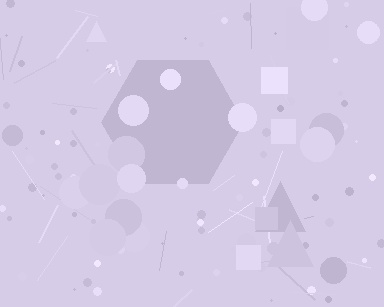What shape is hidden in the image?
A hexagon is hidden in the image.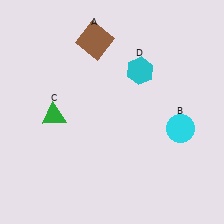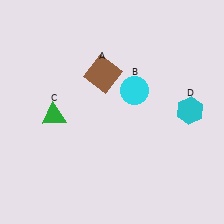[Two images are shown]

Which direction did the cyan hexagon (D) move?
The cyan hexagon (D) moved right.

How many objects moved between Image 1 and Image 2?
3 objects moved between the two images.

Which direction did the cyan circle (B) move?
The cyan circle (B) moved left.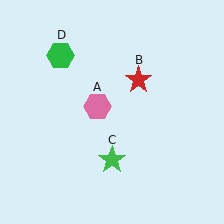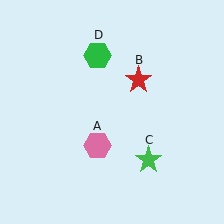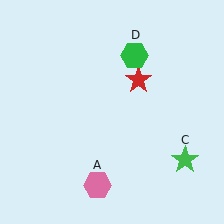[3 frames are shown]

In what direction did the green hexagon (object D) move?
The green hexagon (object D) moved right.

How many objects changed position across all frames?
3 objects changed position: pink hexagon (object A), green star (object C), green hexagon (object D).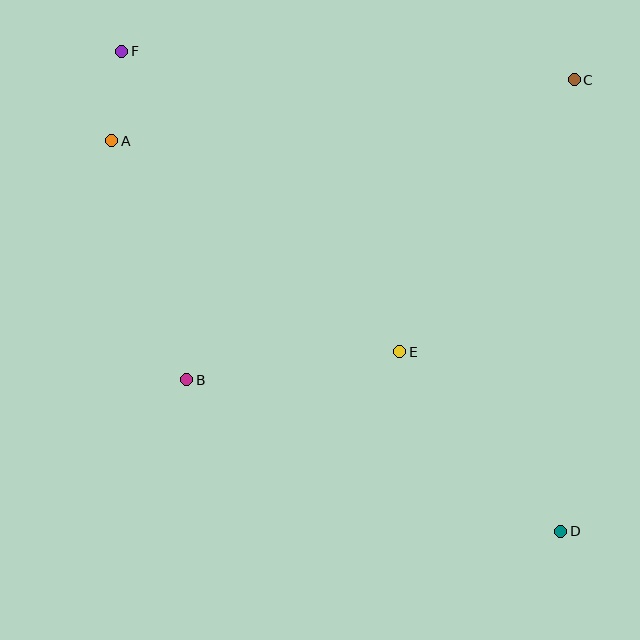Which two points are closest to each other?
Points A and F are closest to each other.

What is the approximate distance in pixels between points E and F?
The distance between E and F is approximately 409 pixels.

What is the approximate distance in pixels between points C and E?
The distance between C and E is approximately 323 pixels.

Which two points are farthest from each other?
Points D and F are farthest from each other.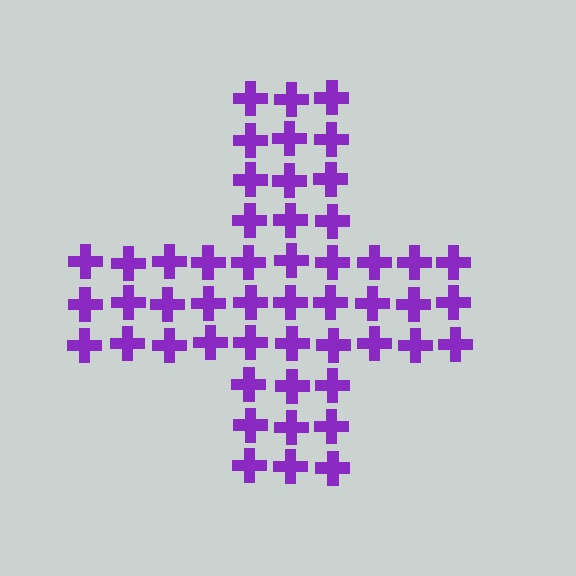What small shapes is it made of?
It is made of small crosses.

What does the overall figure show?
The overall figure shows a cross.